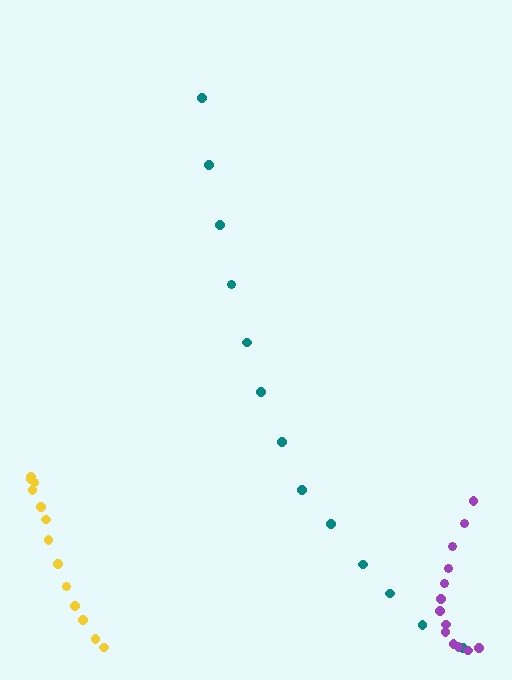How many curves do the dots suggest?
There are 3 distinct paths.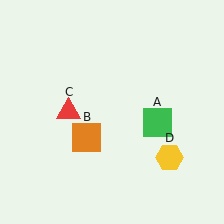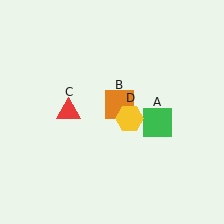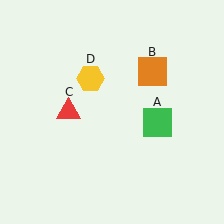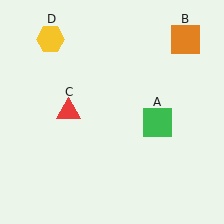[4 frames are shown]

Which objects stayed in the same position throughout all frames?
Green square (object A) and red triangle (object C) remained stationary.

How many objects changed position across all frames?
2 objects changed position: orange square (object B), yellow hexagon (object D).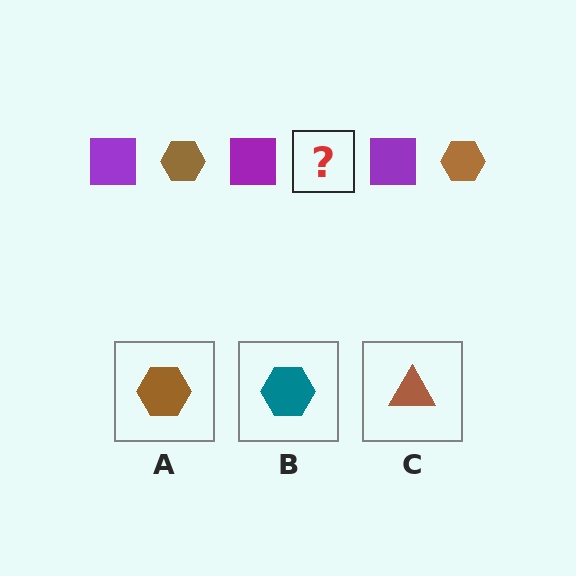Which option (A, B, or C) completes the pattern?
A.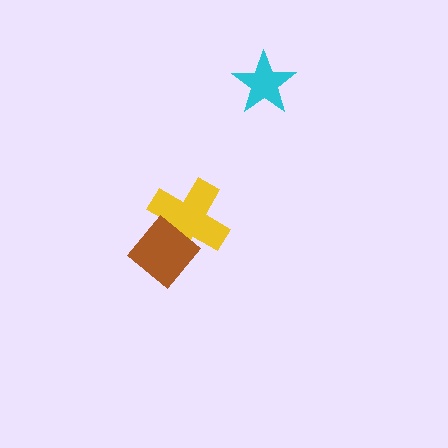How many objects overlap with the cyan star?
0 objects overlap with the cyan star.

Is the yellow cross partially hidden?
Yes, it is partially covered by another shape.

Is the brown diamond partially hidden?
No, no other shape covers it.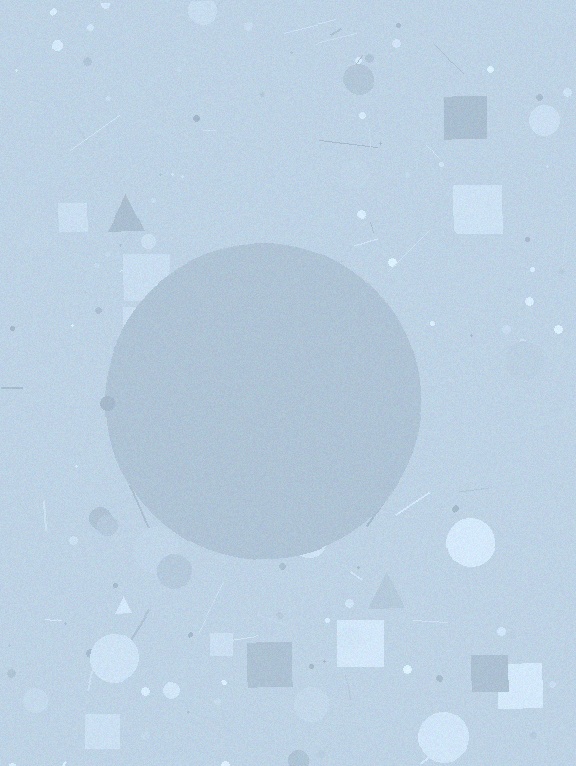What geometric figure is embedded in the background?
A circle is embedded in the background.